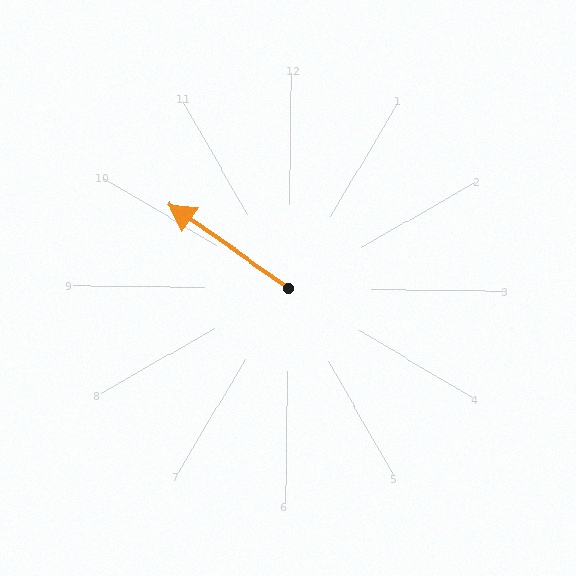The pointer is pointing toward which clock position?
Roughly 10 o'clock.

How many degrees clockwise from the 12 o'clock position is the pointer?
Approximately 304 degrees.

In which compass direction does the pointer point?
Northwest.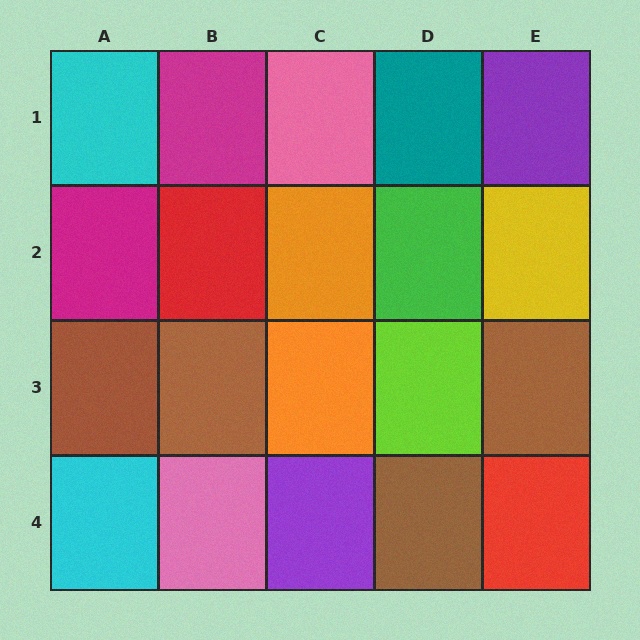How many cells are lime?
1 cell is lime.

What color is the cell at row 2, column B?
Red.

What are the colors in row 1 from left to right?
Cyan, magenta, pink, teal, purple.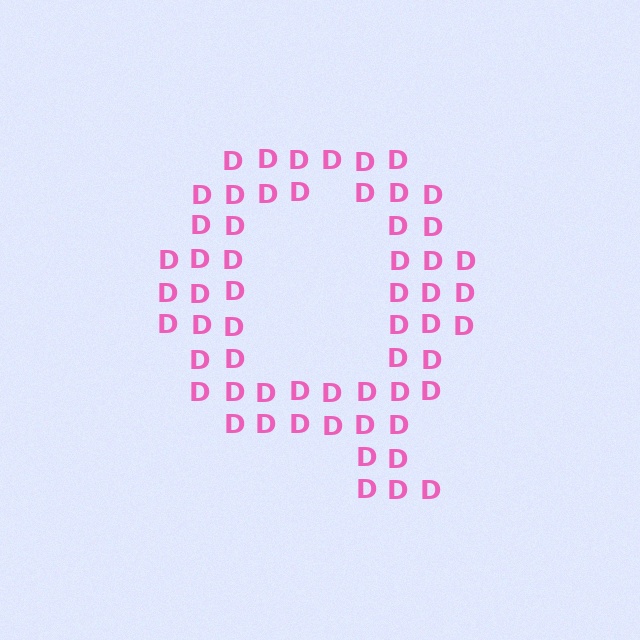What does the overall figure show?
The overall figure shows the letter Q.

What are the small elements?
The small elements are letter D's.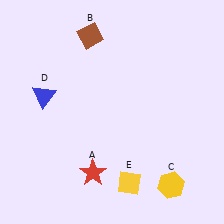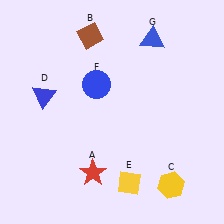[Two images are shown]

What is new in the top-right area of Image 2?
A blue triangle (G) was added in the top-right area of Image 2.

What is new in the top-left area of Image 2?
A blue circle (F) was added in the top-left area of Image 2.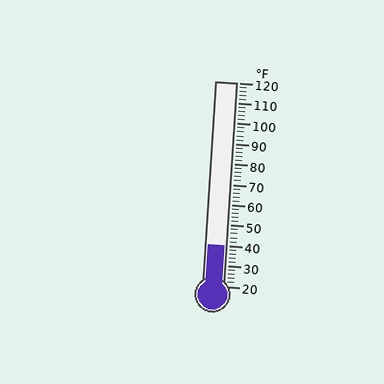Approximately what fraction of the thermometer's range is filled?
The thermometer is filled to approximately 20% of its range.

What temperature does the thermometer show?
The thermometer shows approximately 40°F.